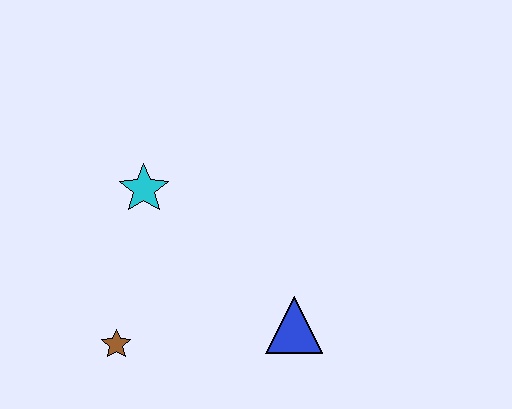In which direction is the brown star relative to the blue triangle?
The brown star is to the left of the blue triangle.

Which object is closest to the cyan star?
The brown star is closest to the cyan star.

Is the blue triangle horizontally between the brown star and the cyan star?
No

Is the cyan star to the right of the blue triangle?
No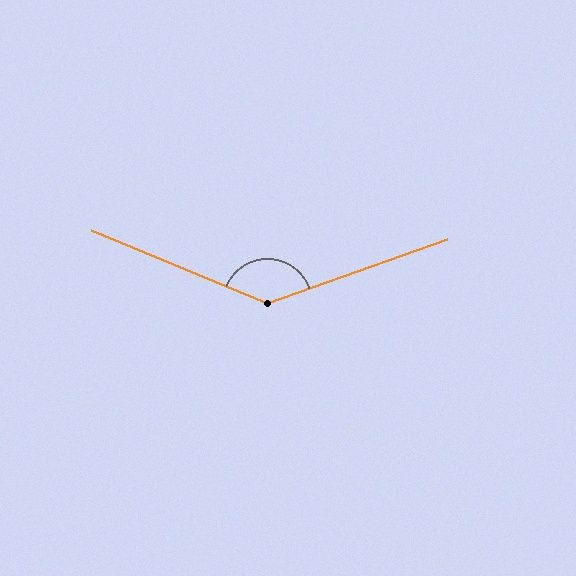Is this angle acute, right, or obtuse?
It is obtuse.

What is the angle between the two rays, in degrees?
Approximately 138 degrees.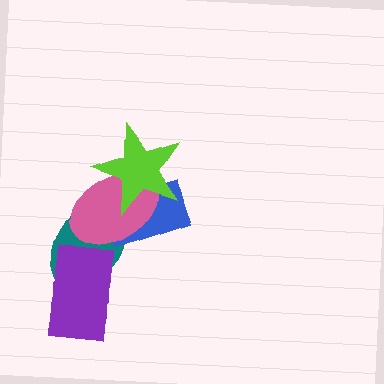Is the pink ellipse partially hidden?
Yes, it is partially covered by another shape.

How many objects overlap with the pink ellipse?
3 objects overlap with the pink ellipse.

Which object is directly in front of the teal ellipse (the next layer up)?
The blue rectangle is directly in front of the teal ellipse.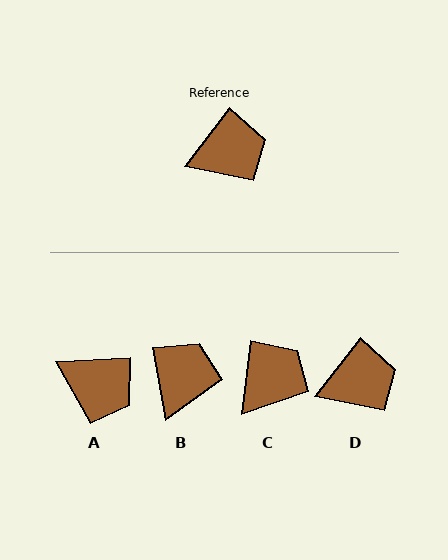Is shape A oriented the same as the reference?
No, it is off by about 49 degrees.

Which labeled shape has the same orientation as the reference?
D.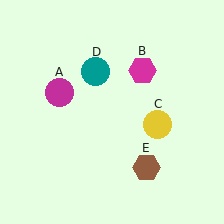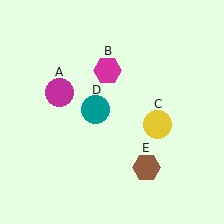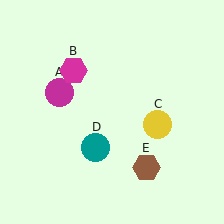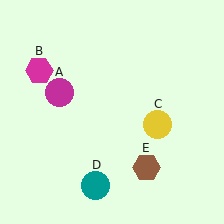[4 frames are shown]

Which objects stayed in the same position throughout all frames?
Magenta circle (object A) and yellow circle (object C) and brown hexagon (object E) remained stationary.